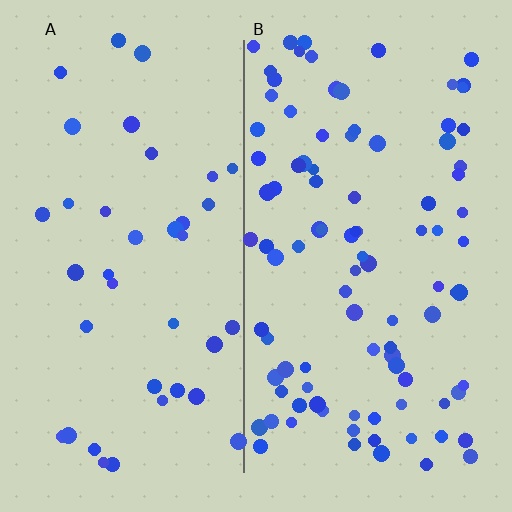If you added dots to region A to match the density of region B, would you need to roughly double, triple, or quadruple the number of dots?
Approximately triple.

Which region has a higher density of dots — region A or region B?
B (the right).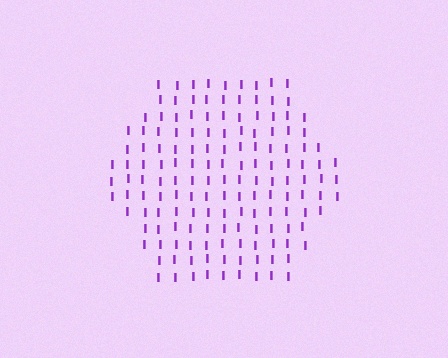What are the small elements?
The small elements are letter I's.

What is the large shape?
The large shape is a hexagon.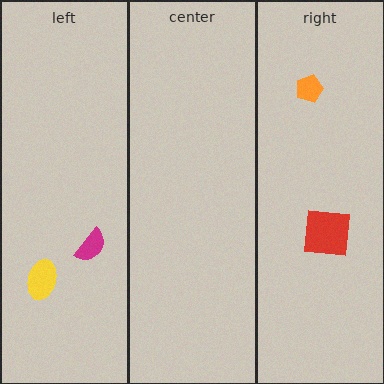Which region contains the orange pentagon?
The right region.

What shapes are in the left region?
The yellow ellipse, the magenta semicircle.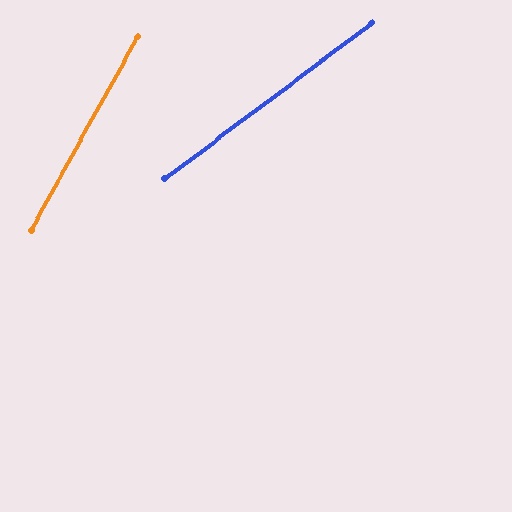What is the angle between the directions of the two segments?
Approximately 24 degrees.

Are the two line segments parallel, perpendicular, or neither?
Neither parallel nor perpendicular — they differ by about 24°.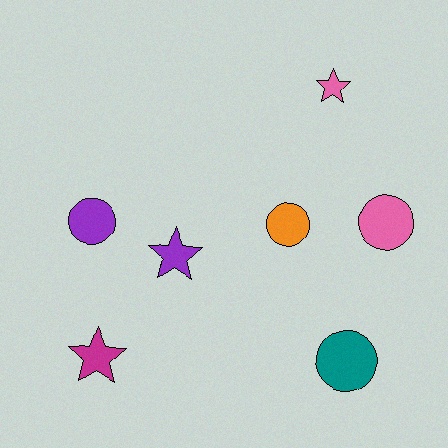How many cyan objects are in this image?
There are no cyan objects.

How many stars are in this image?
There are 3 stars.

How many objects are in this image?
There are 7 objects.